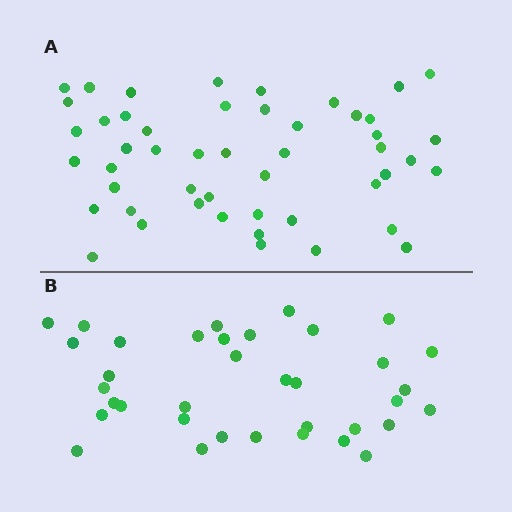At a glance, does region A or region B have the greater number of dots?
Region A (the top region) has more dots.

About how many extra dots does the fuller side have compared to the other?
Region A has approximately 15 more dots than region B.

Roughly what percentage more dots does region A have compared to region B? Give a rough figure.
About 35% more.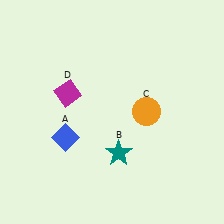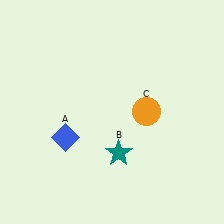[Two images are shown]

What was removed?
The magenta diamond (D) was removed in Image 2.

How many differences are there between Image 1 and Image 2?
There is 1 difference between the two images.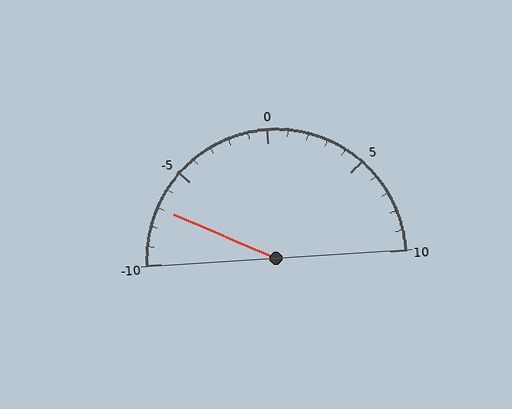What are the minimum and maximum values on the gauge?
The gauge ranges from -10 to 10.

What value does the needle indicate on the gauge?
The needle indicates approximately -7.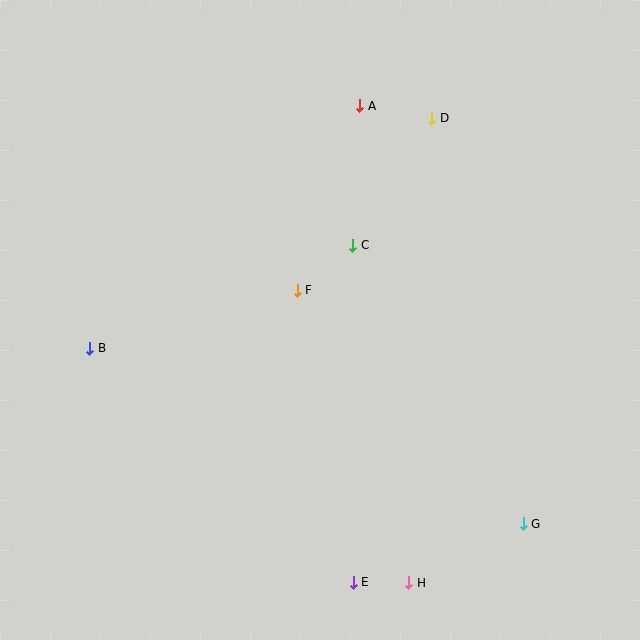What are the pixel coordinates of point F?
Point F is at (297, 290).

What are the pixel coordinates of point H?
Point H is at (409, 583).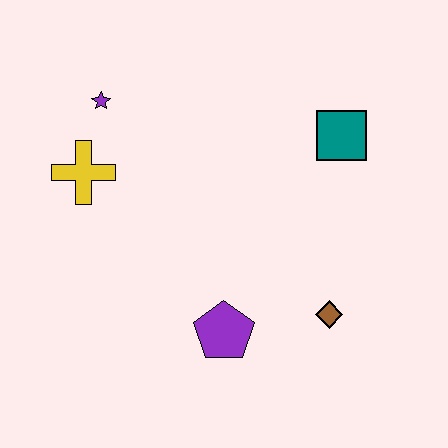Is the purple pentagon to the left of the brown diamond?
Yes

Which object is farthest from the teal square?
The yellow cross is farthest from the teal square.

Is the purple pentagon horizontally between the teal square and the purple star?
Yes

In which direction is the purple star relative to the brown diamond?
The purple star is to the left of the brown diamond.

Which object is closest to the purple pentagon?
The brown diamond is closest to the purple pentagon.